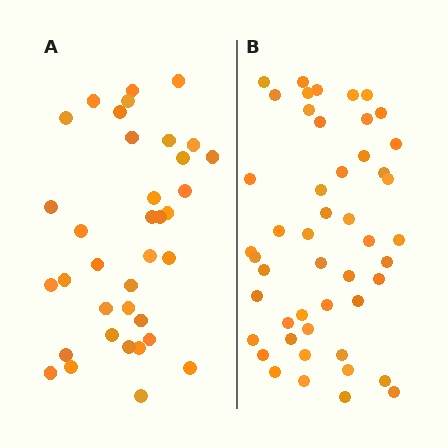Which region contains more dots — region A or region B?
Region B (the right region) has more dots.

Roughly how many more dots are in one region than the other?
Region B has roughly 12 or so more dots than region A.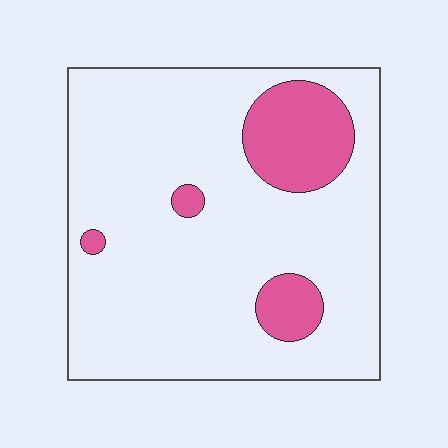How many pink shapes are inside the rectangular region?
4.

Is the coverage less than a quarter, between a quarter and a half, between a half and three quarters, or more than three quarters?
Less than a quarter.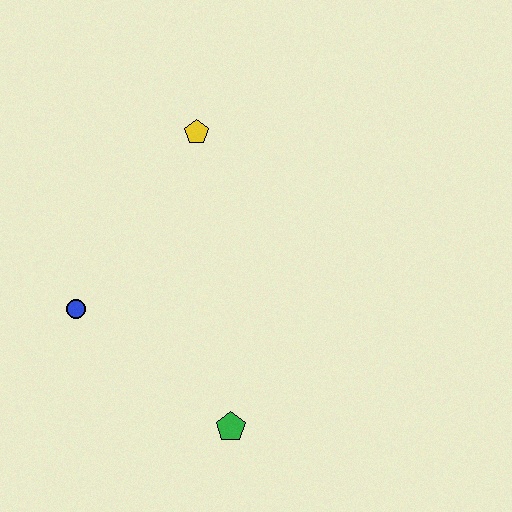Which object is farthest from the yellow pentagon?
The green pentagon is farthest from the yellow pentagon.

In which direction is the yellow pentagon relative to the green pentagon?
The yellow pentagon is above the green pentagon.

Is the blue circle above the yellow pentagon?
No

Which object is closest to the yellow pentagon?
The blue circle is closest to the yellow pentagon.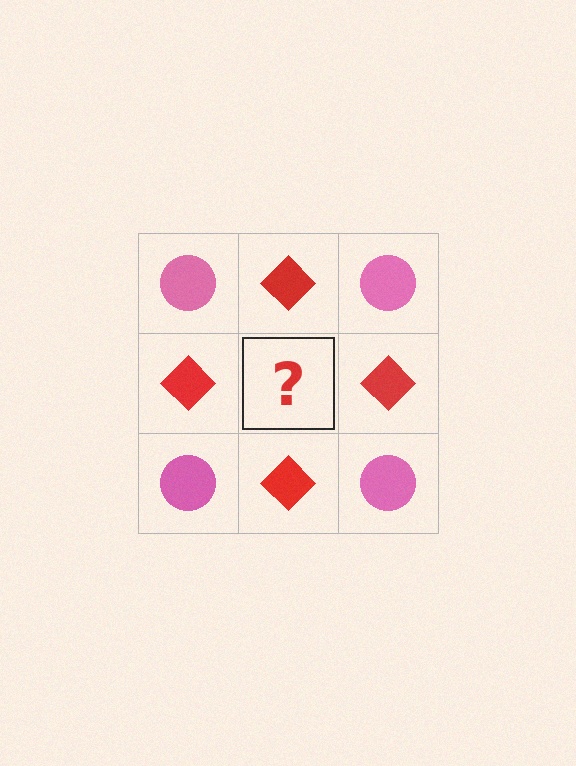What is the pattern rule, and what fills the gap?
The rule is that it alternates pink circle and red diamond in a checkerboard pattern. The gap should be filled with a pink circle.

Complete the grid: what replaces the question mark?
The question mark should be replaced with a pink circle.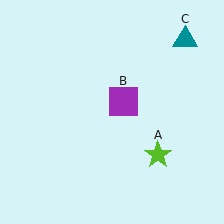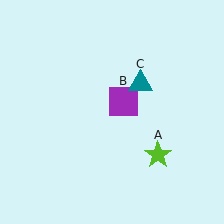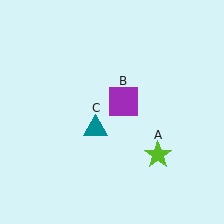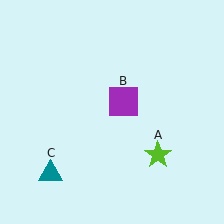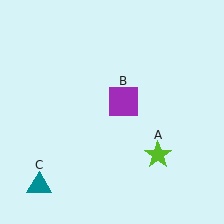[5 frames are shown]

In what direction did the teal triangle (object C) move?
The teal triangle (object C) moved down and to the left.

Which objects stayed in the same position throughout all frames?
Lime star (object A) and purple square (object B) remained stationary.